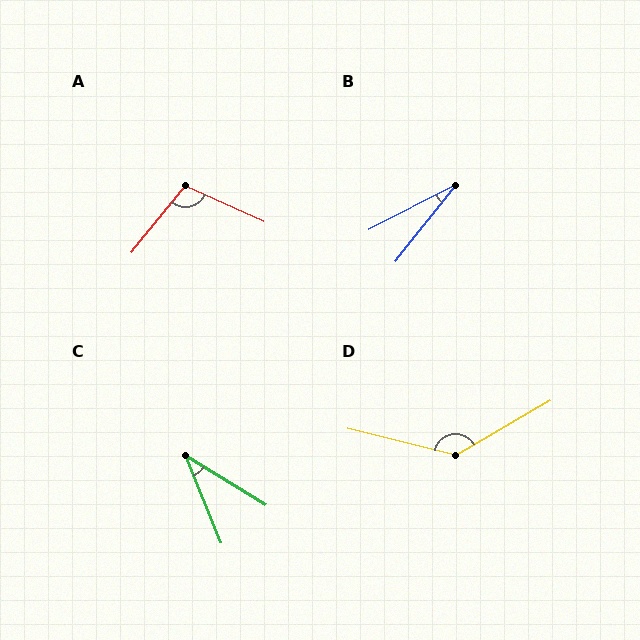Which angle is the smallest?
B, at approximately 25 degrees.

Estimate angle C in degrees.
Approximately 37 degrees.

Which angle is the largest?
D, at approximately 136 degrees.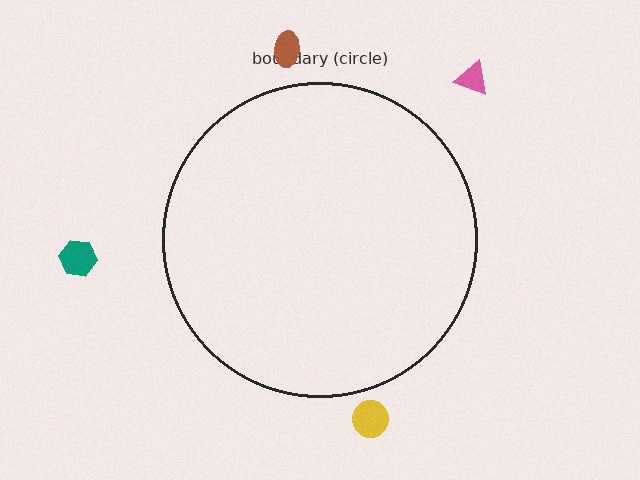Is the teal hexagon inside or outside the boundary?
Outside.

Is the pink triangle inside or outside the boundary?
Outside.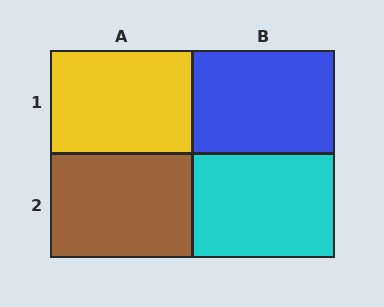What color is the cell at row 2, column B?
Cyan.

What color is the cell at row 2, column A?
Brown.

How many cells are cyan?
1 cell is cyan.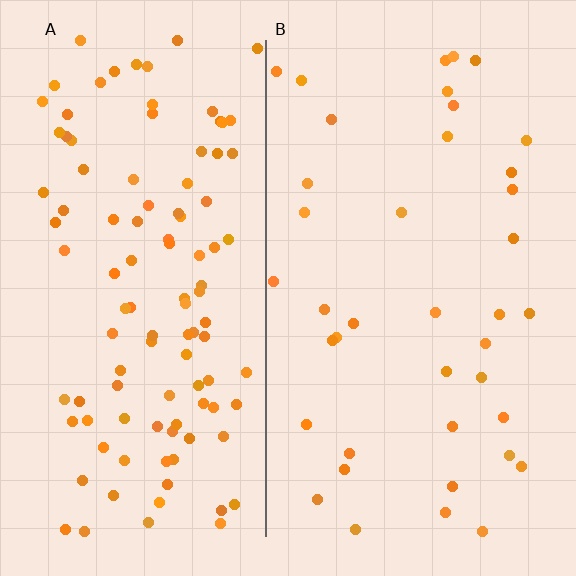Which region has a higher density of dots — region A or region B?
A (the left).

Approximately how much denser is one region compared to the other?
Approximately 2.8× — region A over region B.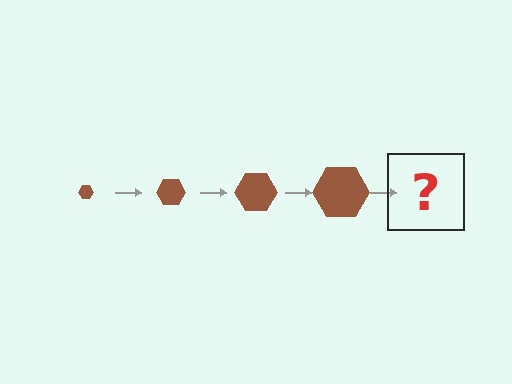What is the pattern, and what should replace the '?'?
The pattern is that the hexagon gets progressively larger each step. The '?' should be a brown hexagon, larger than the previous one.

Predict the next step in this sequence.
The next step is a brown hexagon, larger than the previous one.